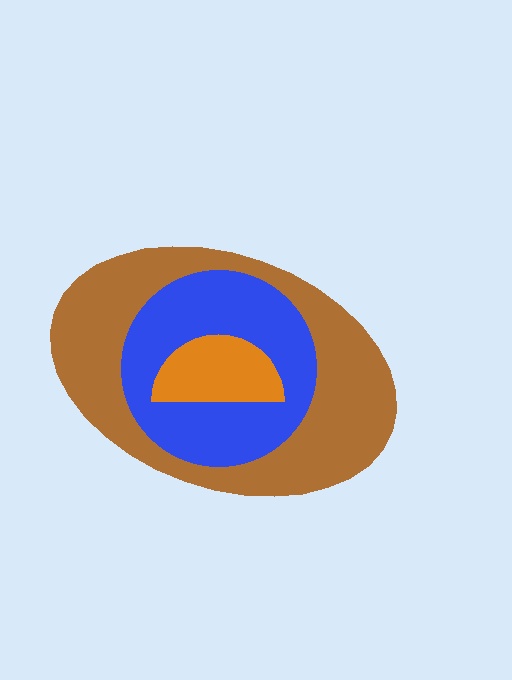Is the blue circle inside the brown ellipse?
Yes.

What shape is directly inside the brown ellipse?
The blue circle.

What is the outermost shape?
The brown ellipse.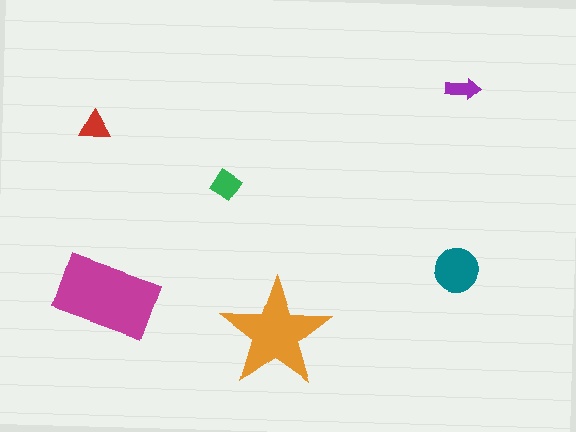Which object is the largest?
The magenta rectangle.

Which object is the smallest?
The purple arrow.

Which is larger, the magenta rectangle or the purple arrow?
The magenta rectangle.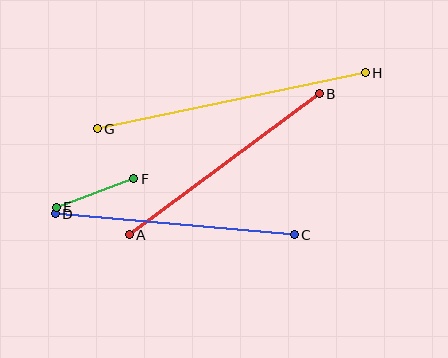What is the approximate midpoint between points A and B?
The midpoint is at approximately (224, 164) pixels.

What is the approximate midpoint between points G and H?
The midpoint is at approximately (231, 101) pixels.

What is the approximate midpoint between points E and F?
The midpoint is at approximately (95, 193) pixels.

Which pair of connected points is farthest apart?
Points G and H are farthest apart.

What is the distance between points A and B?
The distance is approximately 236 pixels.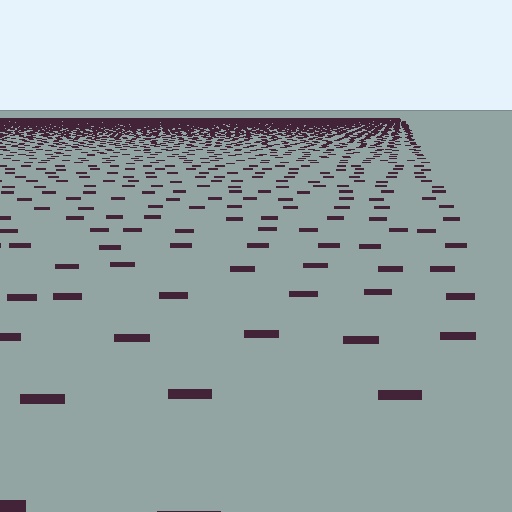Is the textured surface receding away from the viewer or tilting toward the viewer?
The surface is receding away from the viewer. Texture elements get smaller and denser toward the top.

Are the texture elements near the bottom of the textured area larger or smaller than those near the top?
Larger. Near the bottom, elements are closer to the viewer and appear at a bigger on-screen size.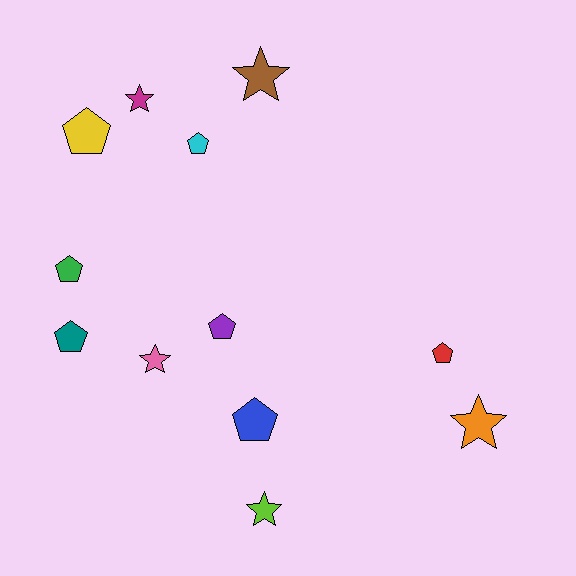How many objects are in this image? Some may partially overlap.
There are 12 objects.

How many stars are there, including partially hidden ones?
There are 5 stars.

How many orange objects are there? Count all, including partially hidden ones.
There is 1 orange object.